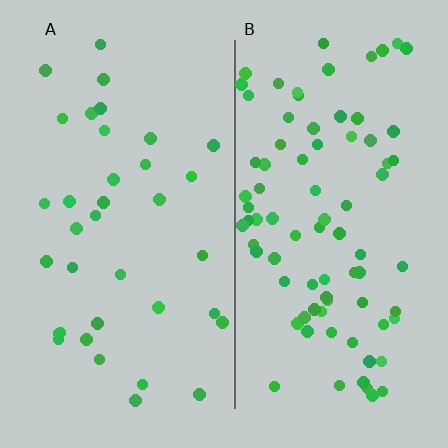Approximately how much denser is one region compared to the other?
Approximately 2.3× — region B over region A.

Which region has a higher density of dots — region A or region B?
B (the right).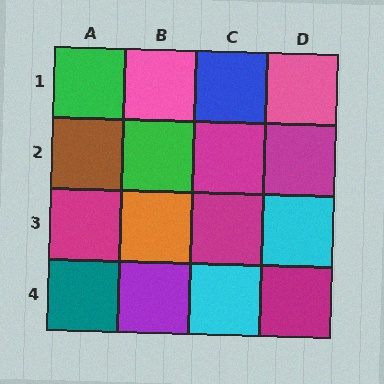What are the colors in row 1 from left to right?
Green, pink, blue, pink.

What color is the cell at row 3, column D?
Cyan.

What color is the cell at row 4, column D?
Magenta.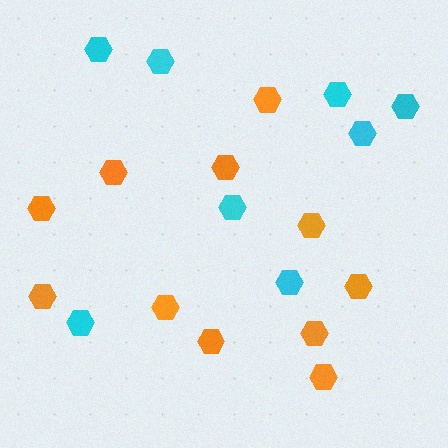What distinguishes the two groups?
There are 2 groups: one group of orange hexagons (11) and one group of cyan hexagons (8).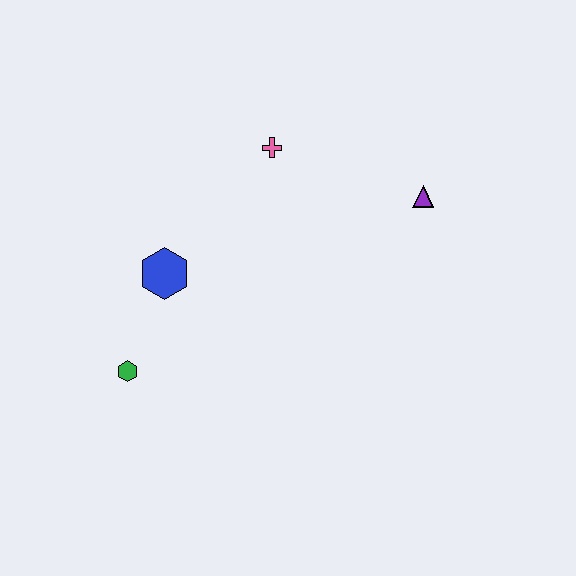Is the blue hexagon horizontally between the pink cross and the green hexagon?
Yes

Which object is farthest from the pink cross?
The green hexagon is farthest from the pink cross.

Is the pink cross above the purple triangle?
Yes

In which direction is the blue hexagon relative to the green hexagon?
The blue hexagon is above the green hexagon.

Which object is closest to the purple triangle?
The pink cross is closest to the purple triangle.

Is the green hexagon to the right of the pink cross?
No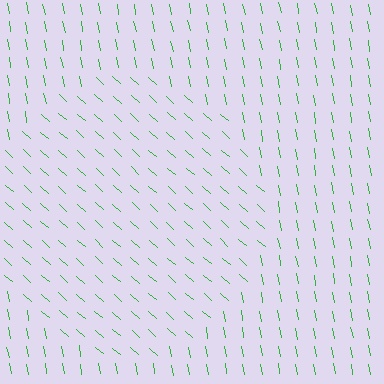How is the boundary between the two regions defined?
The boundary is defined purely by a change in line orientation (approximately 38 degrees difference). All lines are the same color and thickness.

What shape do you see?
I see a circle.